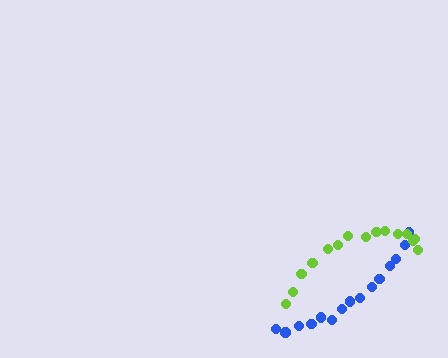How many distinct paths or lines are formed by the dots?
There are 2 distinct paths.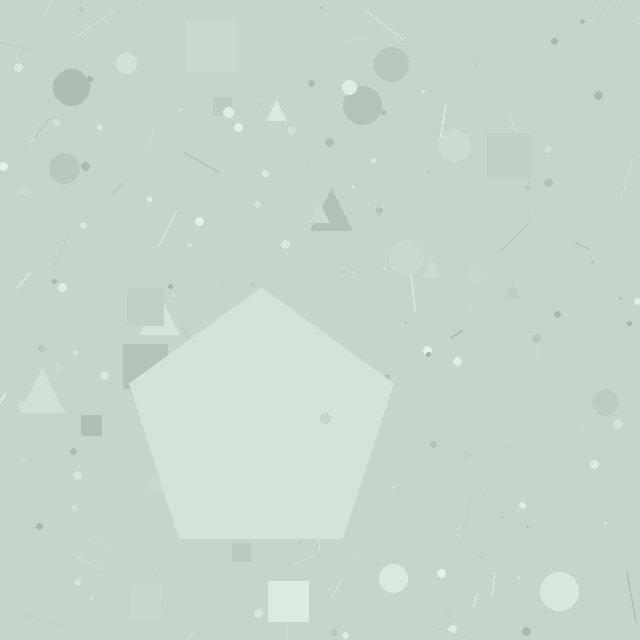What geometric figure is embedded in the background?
A pentagon is embedded in the background.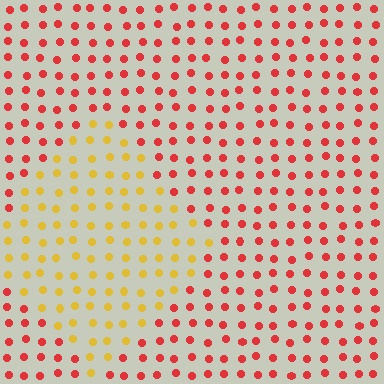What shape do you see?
I see a diamond.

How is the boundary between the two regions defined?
The boundary is defined purely by a slight shift in hue (about 50 degrees). Spacing, size, and orientation are identical on both sides.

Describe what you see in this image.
The image is filled with small red elements in a uniform arrangement. A diamond-shaped region is visible where the elements are tinted to a slightly different hue, forming a subtle color boundary.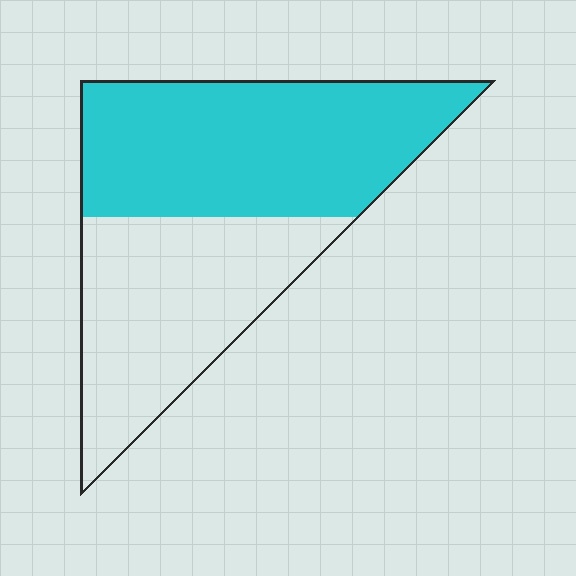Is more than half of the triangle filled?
Yes.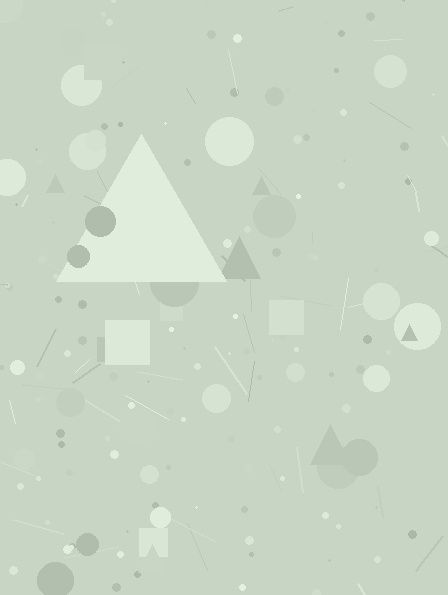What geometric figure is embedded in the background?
A triangle is embedded in the background.